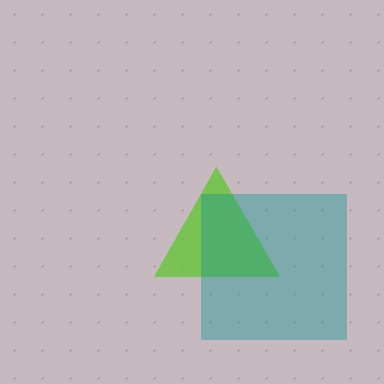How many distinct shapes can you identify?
There are 2 distinct shapes: a lime triangle, a teal square.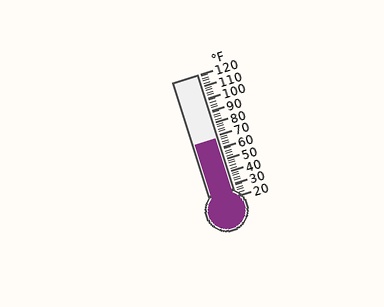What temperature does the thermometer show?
The thermometer shows approximately 68°F.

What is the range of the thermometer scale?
The thermometer scale ranges from 20°F to 120°F.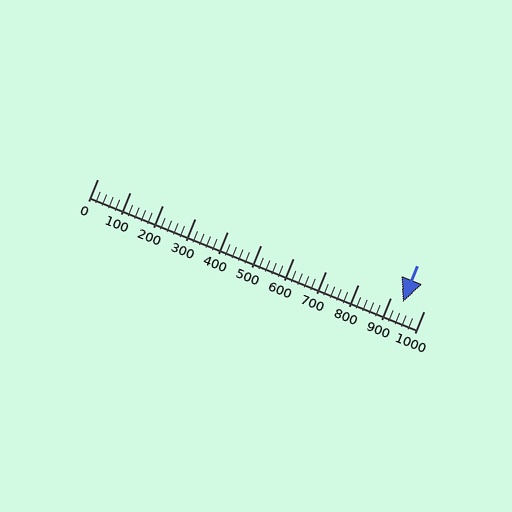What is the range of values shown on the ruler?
The ruler shows values from 0 to 1000.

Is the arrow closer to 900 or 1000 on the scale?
The arrow is closer to 900.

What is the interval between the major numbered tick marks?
The major tick marks are spaced 100 units apart.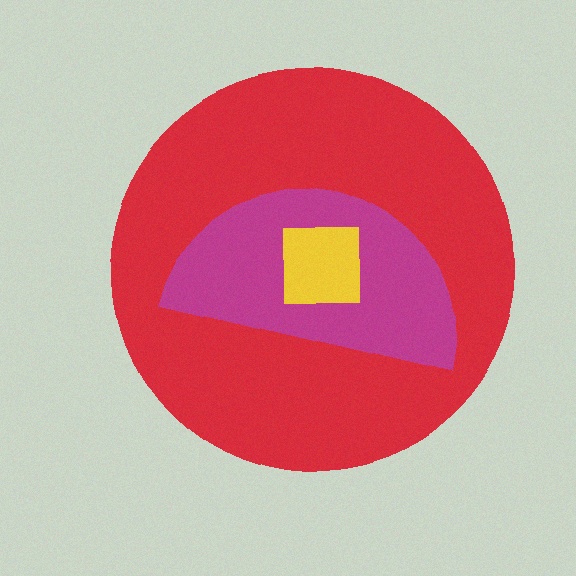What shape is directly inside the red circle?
The magenta semicircle.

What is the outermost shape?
The red circle.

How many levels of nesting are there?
3.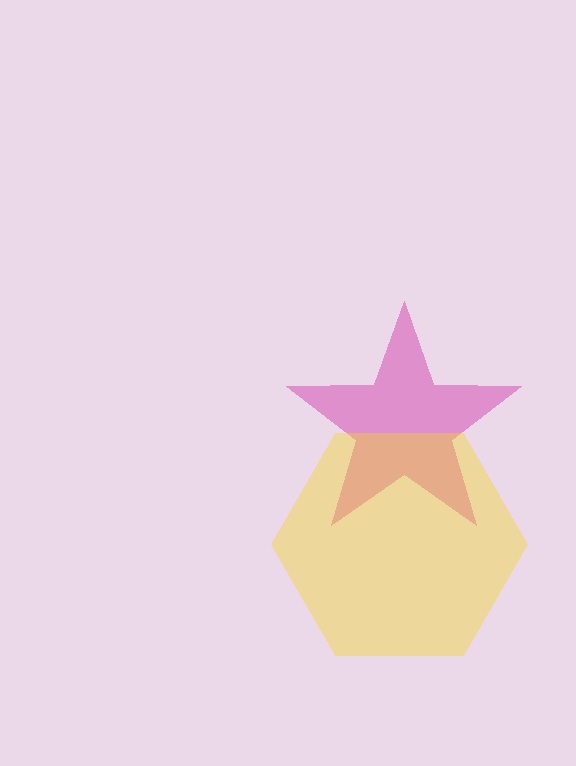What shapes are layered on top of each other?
The layered shapes are: a magenta star, a yellow hexagon.